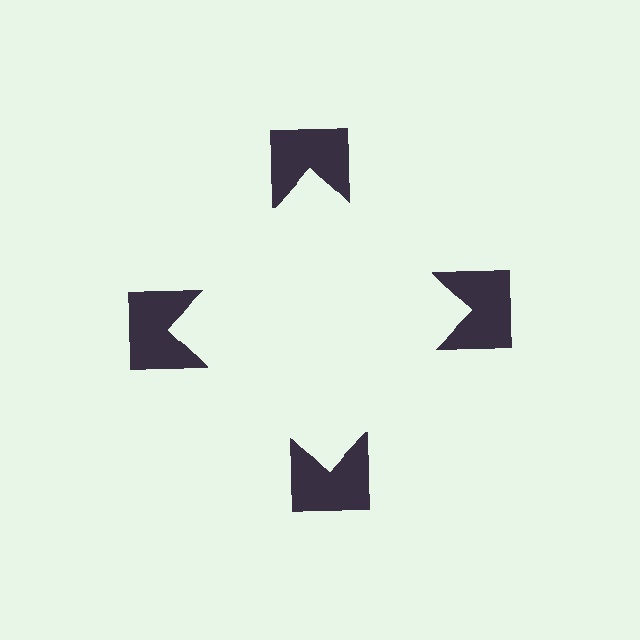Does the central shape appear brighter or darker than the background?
It typically appears slightly brighter than the background, even though no actual brightness change is drawn.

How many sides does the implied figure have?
4 sides.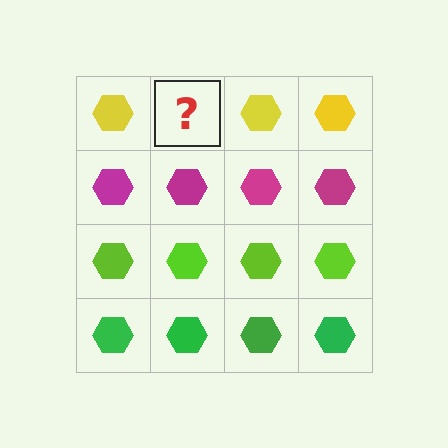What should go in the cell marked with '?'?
The missing cell should contain a yellow hexagon.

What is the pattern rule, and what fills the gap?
The rule is that each row has a consistent color. The gap should be filled with a yellow hexagon.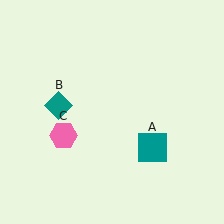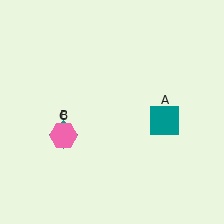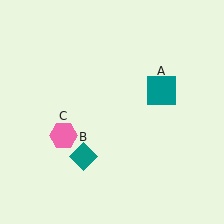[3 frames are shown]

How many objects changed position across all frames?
2 objects changed position: teal square (object A), teal diamond (object B).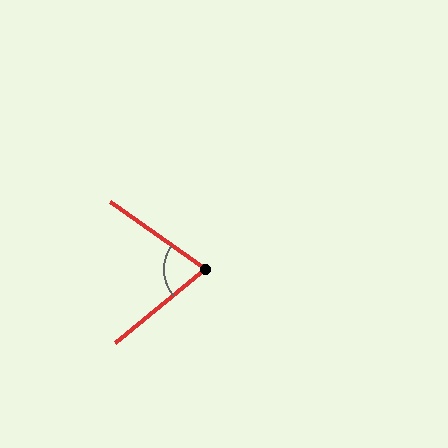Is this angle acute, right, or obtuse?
It is acute.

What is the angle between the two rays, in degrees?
Approximately 75 degrees.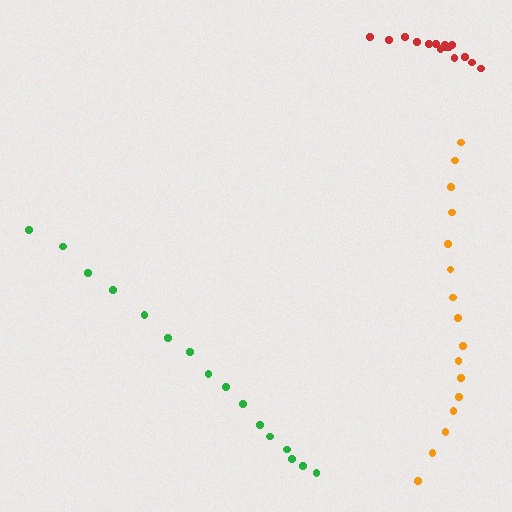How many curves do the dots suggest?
There are 3 distinct paths.